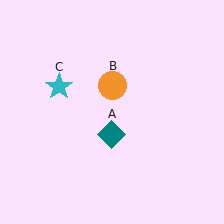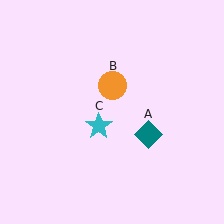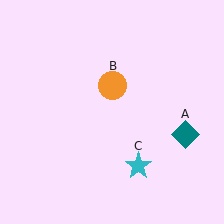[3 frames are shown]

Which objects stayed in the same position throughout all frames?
Orange circle (object B) remained stationary.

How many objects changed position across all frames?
2 objects changed position: teal diamond (object A), cyan star (object C).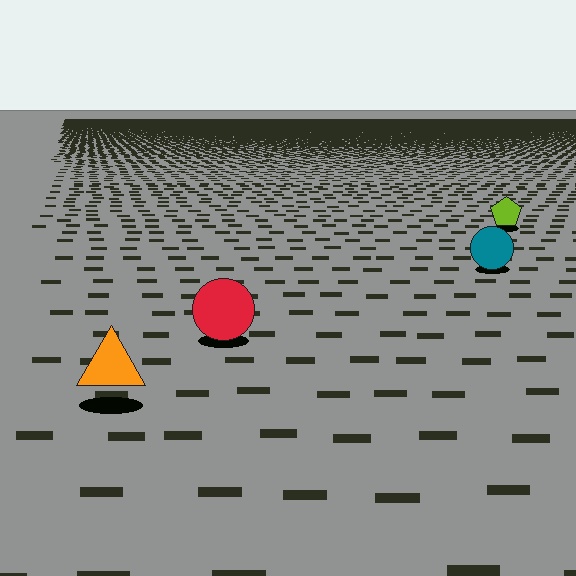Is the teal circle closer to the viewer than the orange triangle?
No. The orange triangle is closer — you can tell from the texture gradient: the ground texture is coarser near it.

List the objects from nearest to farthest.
From nearest to farthest: the orange triangle, the red circle, the teal circle, the lime pentagon.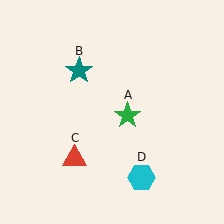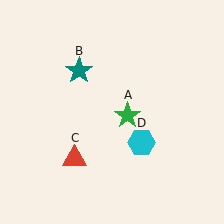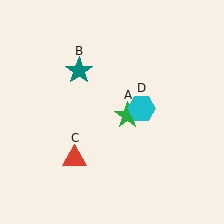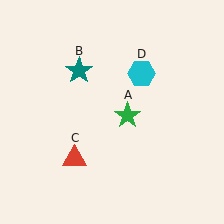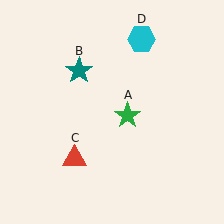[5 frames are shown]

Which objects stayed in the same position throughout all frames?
Green star (object A) and teal star (object B) and red triangle (object C) remained stationary.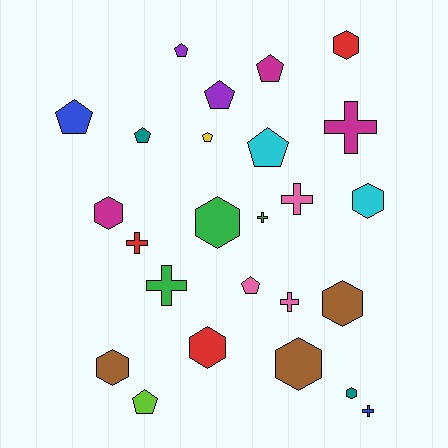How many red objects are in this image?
There are 3 red objects.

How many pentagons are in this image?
There are 9 pentagons.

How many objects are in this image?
There are 25 objects.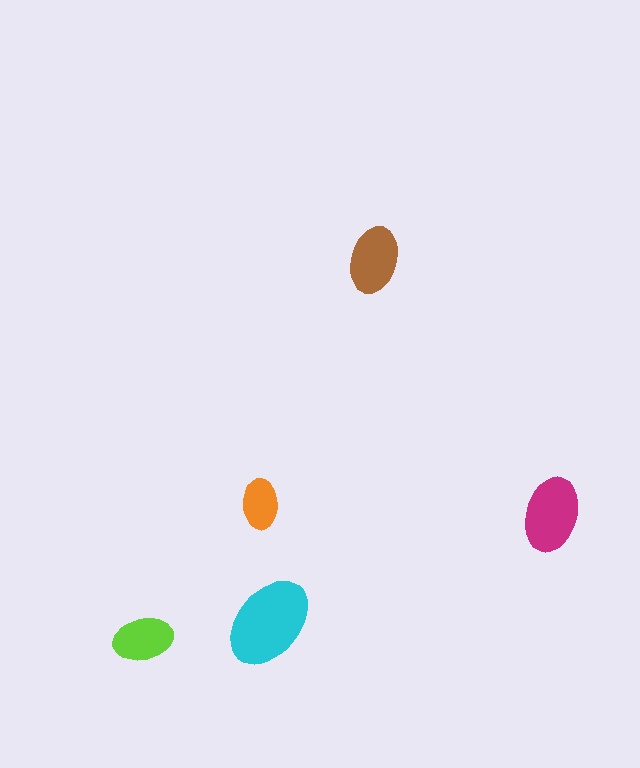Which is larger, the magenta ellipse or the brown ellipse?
The magenta one.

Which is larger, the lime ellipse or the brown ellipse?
The brown one.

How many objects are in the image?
There are 5 objects in the image.